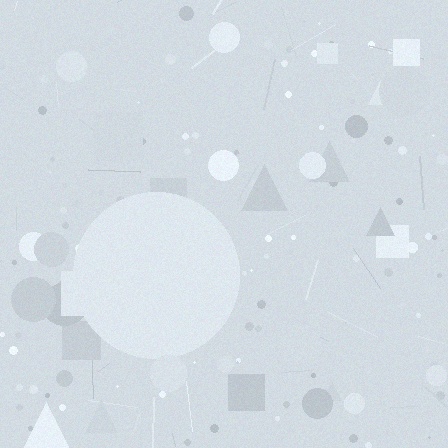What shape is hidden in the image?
A circle is hidden in the image.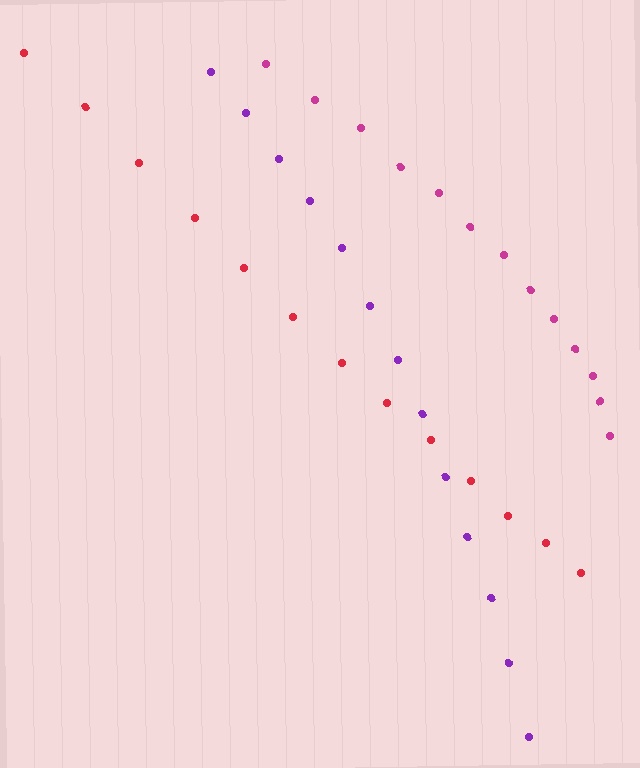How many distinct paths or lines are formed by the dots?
There are 3 distinct paths.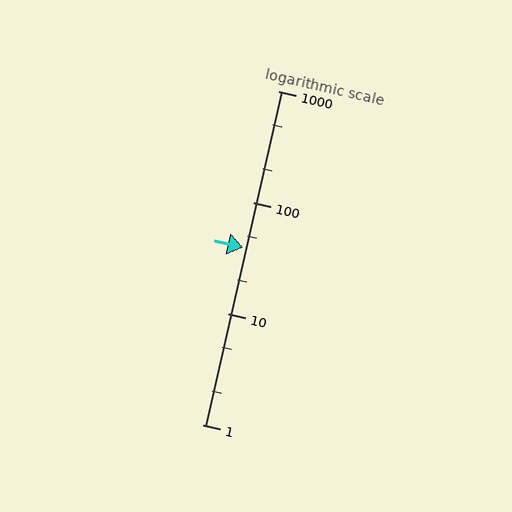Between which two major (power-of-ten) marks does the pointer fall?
The pointer is between 10 and 100.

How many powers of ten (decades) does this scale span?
The scale spans 3 decades, from 1 to 1000.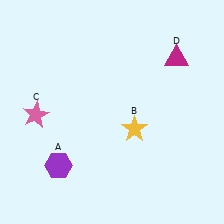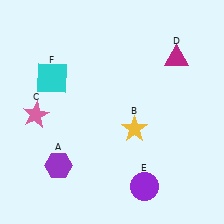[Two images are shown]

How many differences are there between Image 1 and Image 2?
There are 2 differences between the two images.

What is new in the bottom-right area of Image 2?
A purple circle (E) was added in the bottom-right area of Image 2.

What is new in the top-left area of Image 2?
A cyan square (F) was added in the top-left area of Image 2.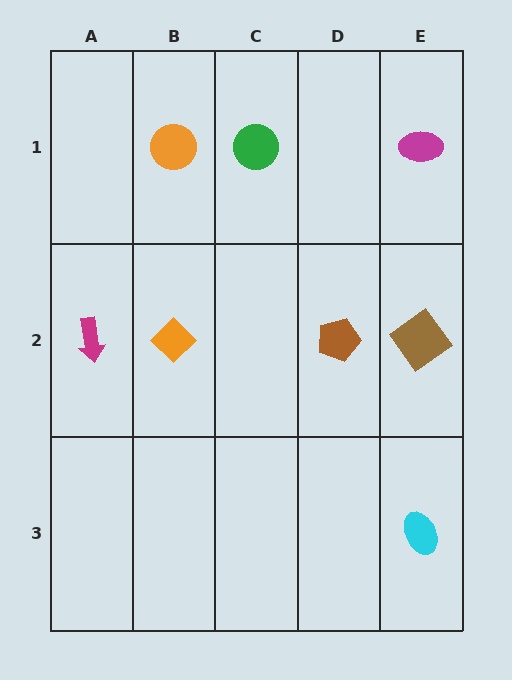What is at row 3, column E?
A cyan ellipse.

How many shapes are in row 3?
1 shape.